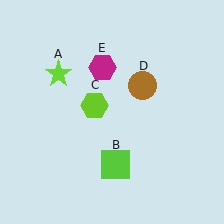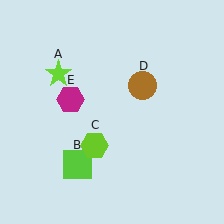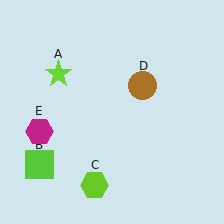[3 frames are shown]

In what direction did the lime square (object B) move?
The lime square (object B) moved left.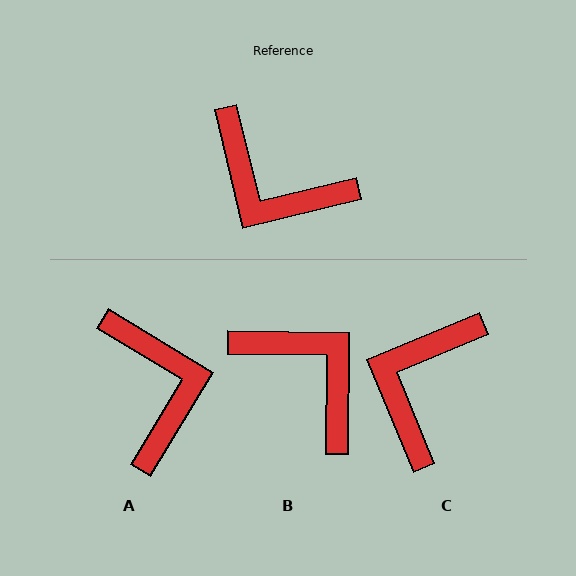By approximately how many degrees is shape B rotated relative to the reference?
Approximately 166 degrees counter-clockwise.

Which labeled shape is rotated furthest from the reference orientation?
B, about 166 degrees away.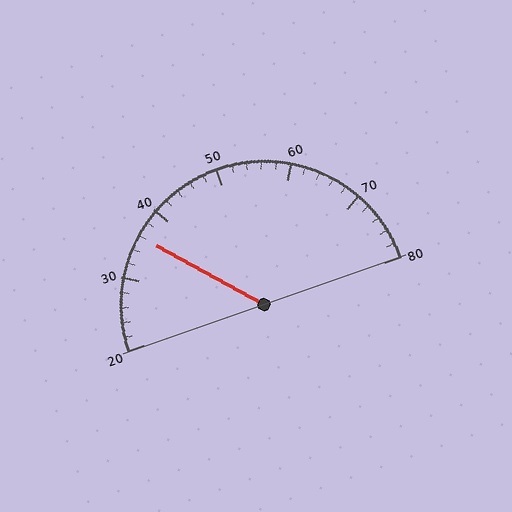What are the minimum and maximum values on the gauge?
The gauge ranges from 20 to 80.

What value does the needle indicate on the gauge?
The needle indicates approximately 36.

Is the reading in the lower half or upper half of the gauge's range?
The reading is in the lower half of the range (20 to 80).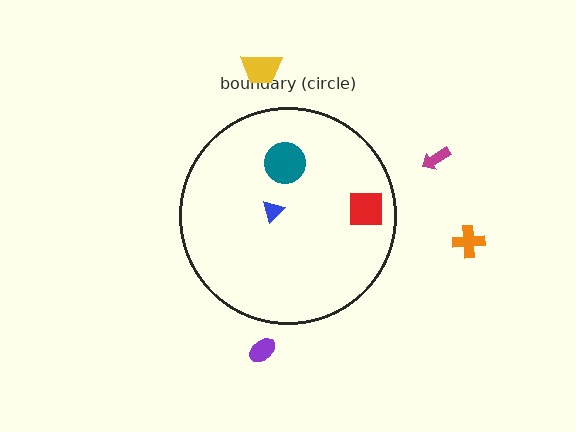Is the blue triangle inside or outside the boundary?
Inside.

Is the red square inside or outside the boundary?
Inside.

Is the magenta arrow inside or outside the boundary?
Outside.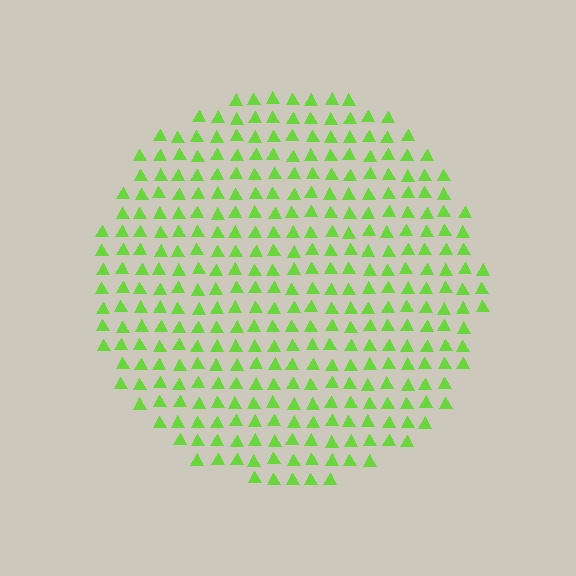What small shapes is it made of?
It is made of small triangles.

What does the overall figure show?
The overall figure shows a circle.